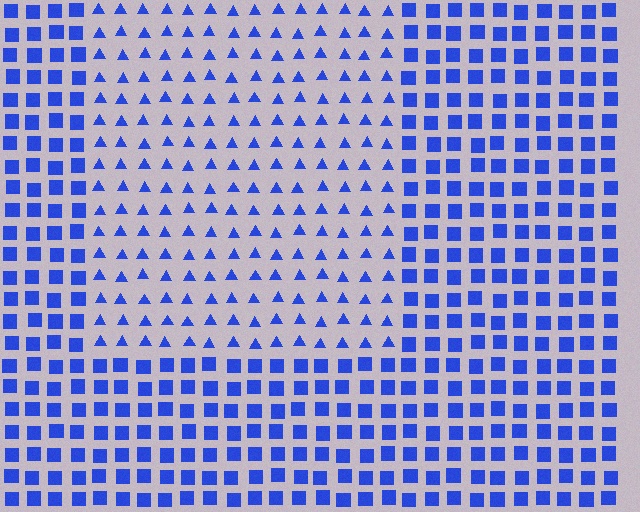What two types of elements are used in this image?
The image uses triangles inside the rectangle region and squares outside it.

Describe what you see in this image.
The image is filled with small blue elements arranged in a uniform grid. A rectangle-shaped region contains triangles, while the surrounding area contains squares. The boundary is defined purely by the change in element shape.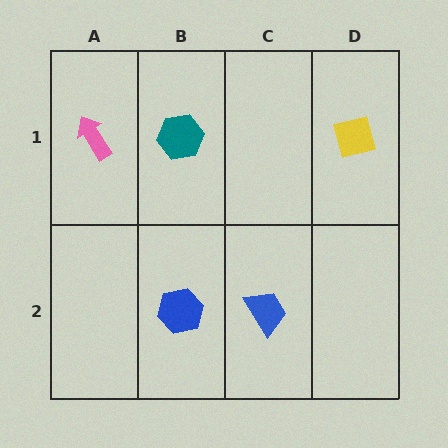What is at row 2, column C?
A blue trapezoid.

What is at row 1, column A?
A pink arrow.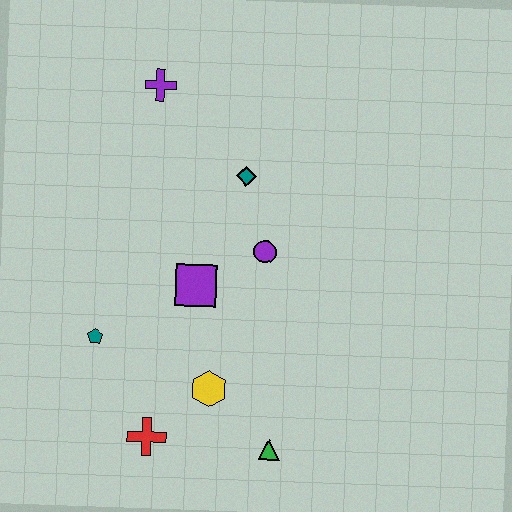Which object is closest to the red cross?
The yellow hexagon is closest to the red cross.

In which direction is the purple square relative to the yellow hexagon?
The purple square is above the yellow hexagon.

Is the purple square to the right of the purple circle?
No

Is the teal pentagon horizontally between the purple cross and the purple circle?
No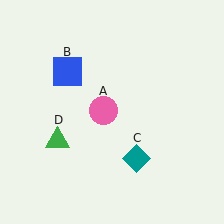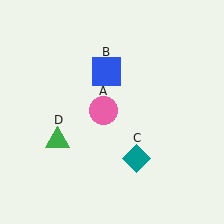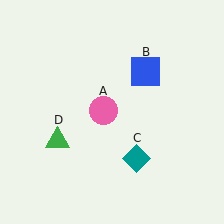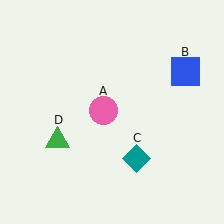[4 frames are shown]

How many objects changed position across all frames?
1 object changed position: blue square (object B).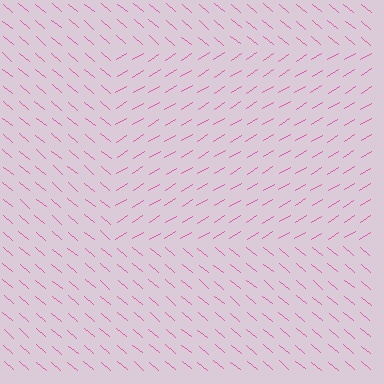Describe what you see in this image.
The image is filled with small pink line segments. A rectangle region in the image has lines oriented differently from the surrounding lines, creating a visible texture boundary.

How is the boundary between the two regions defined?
The boundary is defined purely by a change in line orientation (approximately 71 degrees difference). All lines are the same color and thickness.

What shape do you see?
I see a rectangle.